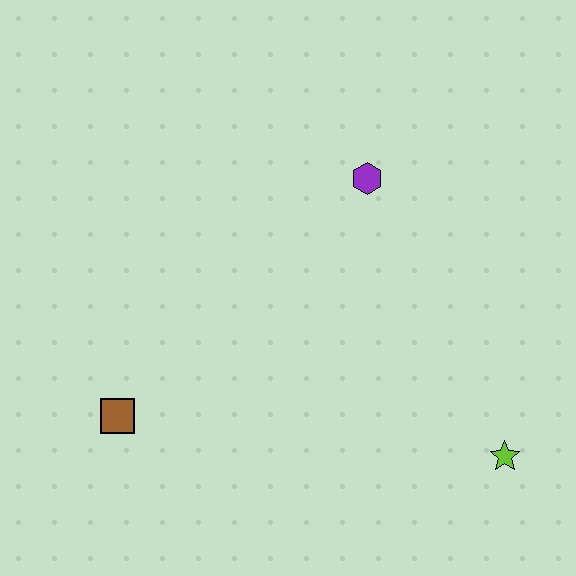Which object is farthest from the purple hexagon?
The brown square is farthest from the purple hexagon.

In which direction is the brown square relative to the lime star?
The brown square is to the left of the lime star.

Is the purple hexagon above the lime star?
Yes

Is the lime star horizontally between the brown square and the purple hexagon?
No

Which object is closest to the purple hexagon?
The lime star is closest to the purple hexagon.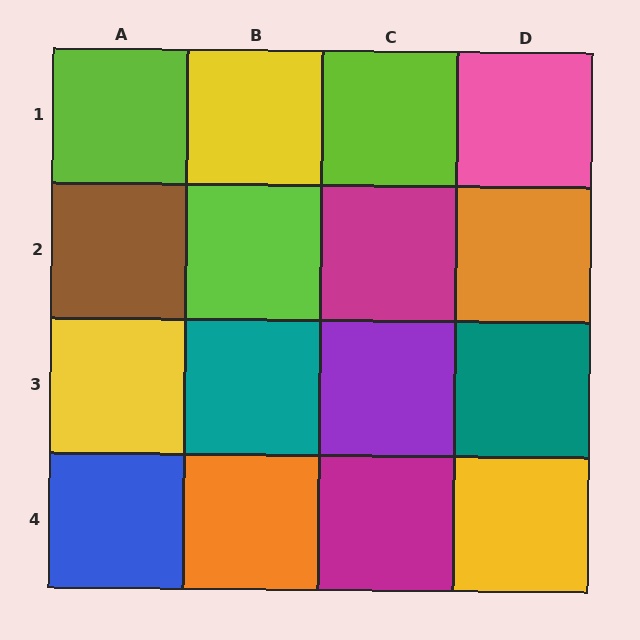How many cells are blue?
1 cell is blue.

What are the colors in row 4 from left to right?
Blue, orange, magenta, yellow.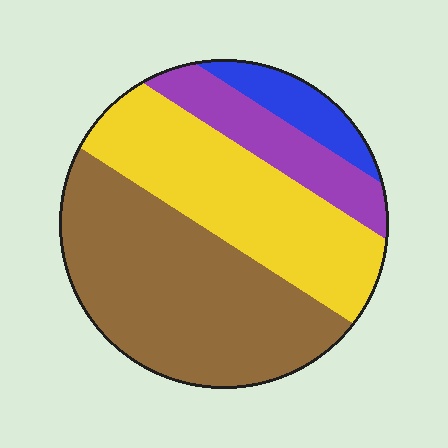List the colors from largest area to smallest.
From largest to smallest: brown, yellow, purple, blue.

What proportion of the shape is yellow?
Yellow takes up about one third (1/3) of the shape.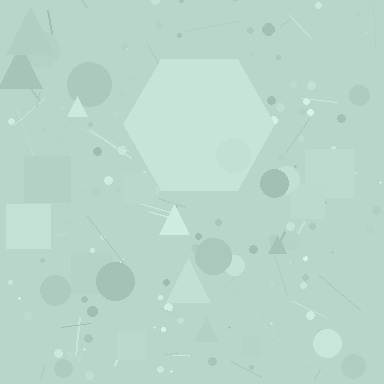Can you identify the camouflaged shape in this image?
The camouflaged shape is a hexagon.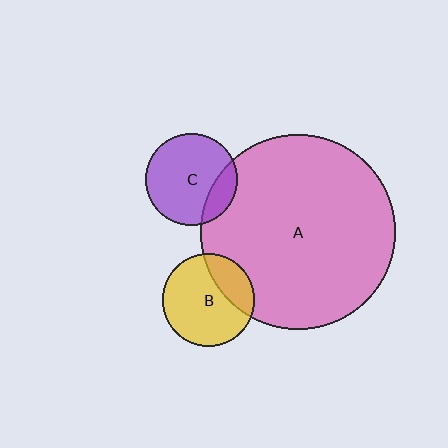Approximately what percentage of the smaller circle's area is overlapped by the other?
Approximately 20%.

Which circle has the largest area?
Circle A (pink).